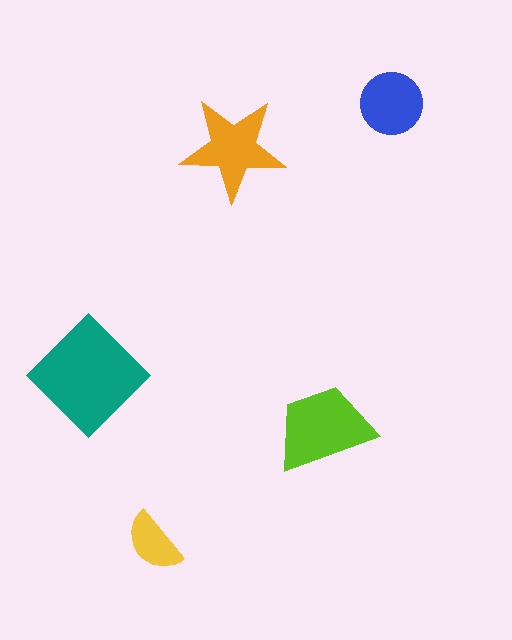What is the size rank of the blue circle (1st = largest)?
4th.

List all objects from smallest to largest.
The yellow semicircle, the blue circle, the orange star, the lime trapezoid, the teal diamond.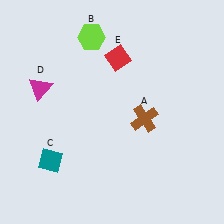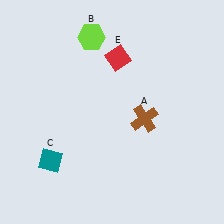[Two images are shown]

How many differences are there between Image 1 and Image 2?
There is 1 difference between the two images.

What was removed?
The magenta triangle (D) was removed in Image 2.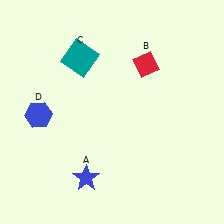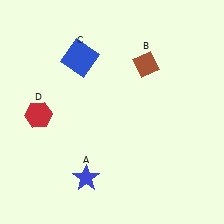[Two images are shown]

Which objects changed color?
B changed from red to brown. C changed from teal to blue. D changed from blue to red.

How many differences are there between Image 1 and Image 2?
There are 3 differences between the two images.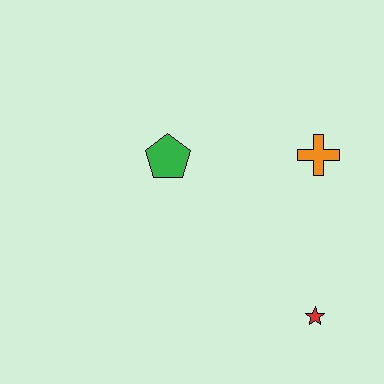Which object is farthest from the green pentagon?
The red star is farthest from the green pentagon.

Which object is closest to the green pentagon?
The orange cross is closest to the green pentagon.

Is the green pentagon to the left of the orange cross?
Yes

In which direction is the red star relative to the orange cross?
The red star is below the orange cross.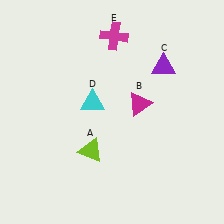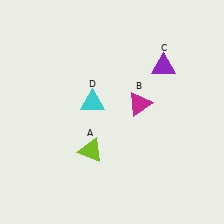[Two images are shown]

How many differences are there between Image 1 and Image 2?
There is 1 difference between the two images.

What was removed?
The magenta cross (E) was removed in Image 2.